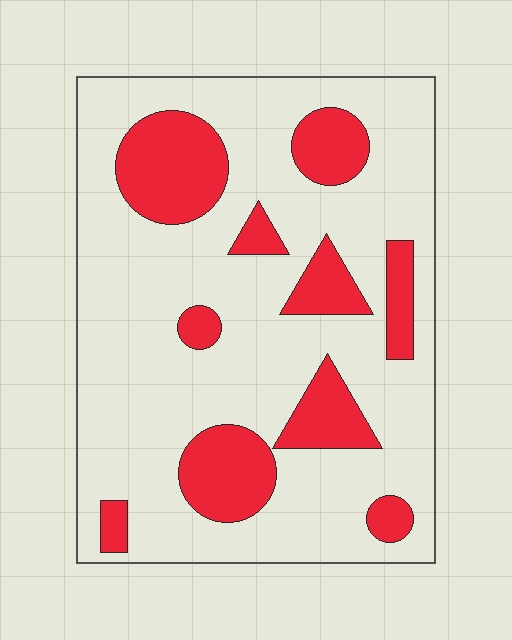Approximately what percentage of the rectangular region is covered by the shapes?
Approximately 25%.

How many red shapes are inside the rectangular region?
10.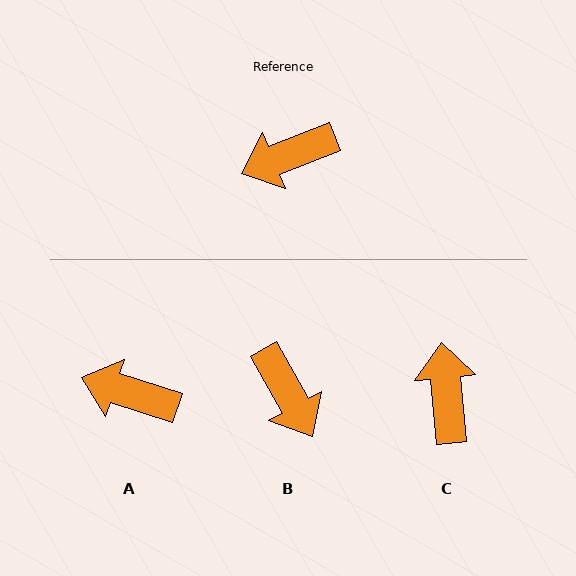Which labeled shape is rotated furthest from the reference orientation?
C, about 106 degrees away.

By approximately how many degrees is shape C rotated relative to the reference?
Approximately 106 degrees clockwise.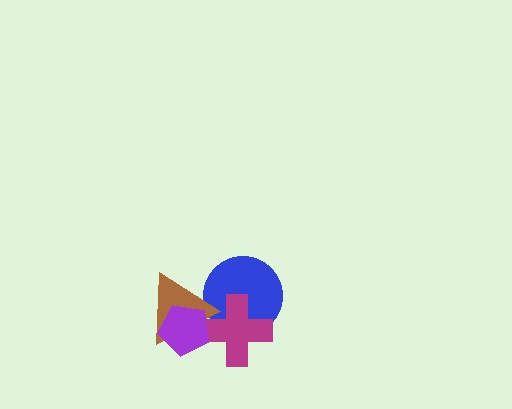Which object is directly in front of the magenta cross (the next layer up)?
The brown triangle is directly in front of the magenta cross.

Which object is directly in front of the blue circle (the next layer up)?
The magenta cross is directly in front of the blue circle.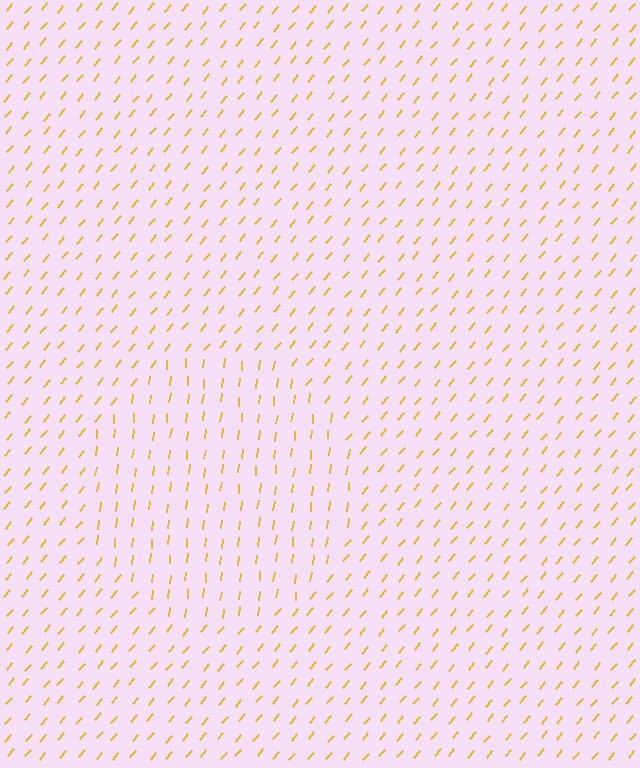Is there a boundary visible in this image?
Yes, there is a texture boundary formed by a change in line orientation.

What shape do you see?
I see a circle.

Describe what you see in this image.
The image is filled with small yellow line segments. A circle region in the image has lines oriented differently from the surrounding lines, creating a visible texture boundary.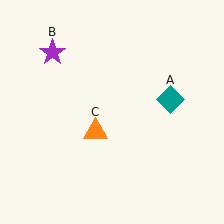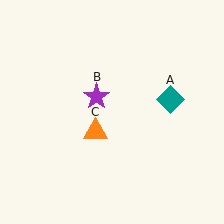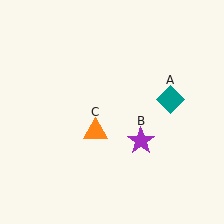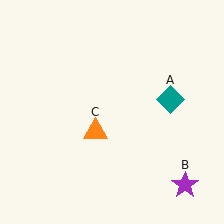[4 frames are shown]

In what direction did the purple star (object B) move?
The purple star (object B) moved down and to the right.